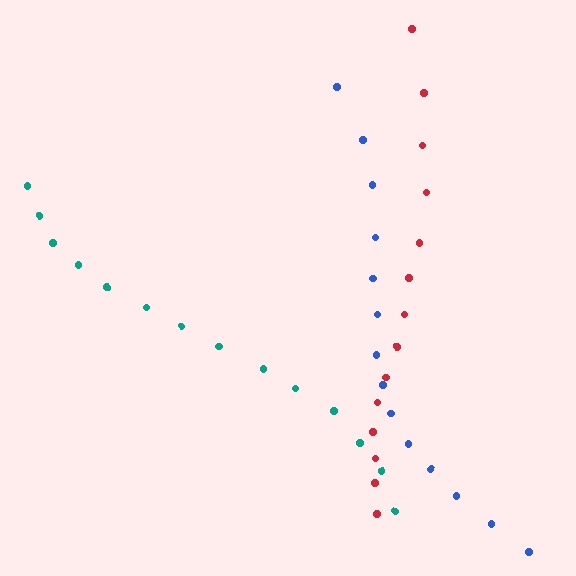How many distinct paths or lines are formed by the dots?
There are 3 distinct paths.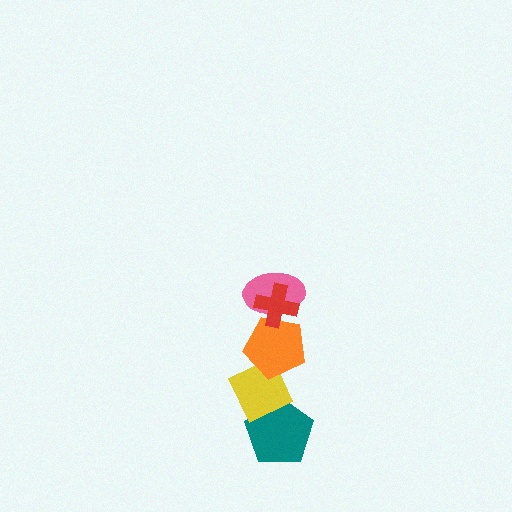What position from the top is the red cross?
The red cross is 1st from the top.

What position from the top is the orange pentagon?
The orange pentagon is 3rd from the top.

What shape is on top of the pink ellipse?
The red cross is on top of the pink ellipse.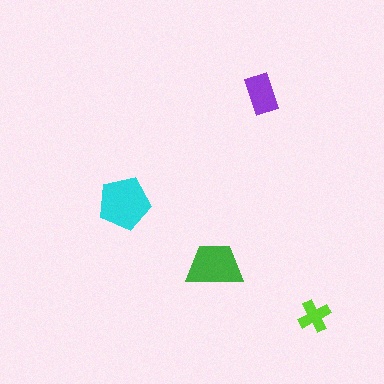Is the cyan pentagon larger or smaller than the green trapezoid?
Larger.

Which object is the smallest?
The lime cross.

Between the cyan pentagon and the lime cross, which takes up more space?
The cyan pentagon.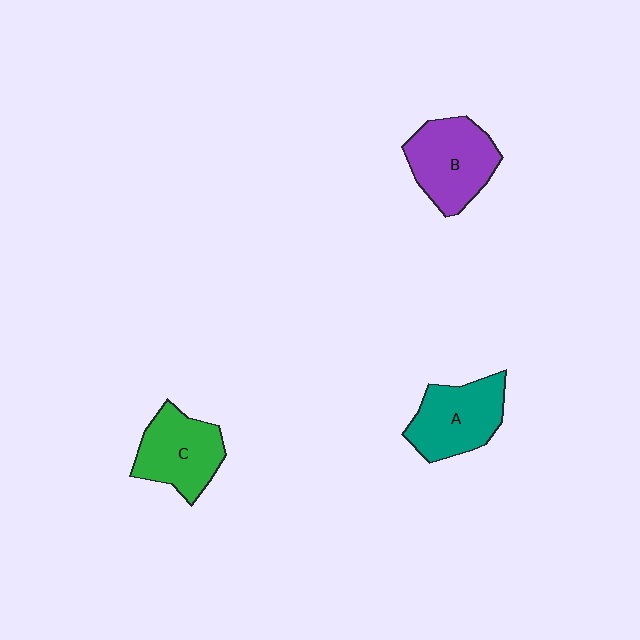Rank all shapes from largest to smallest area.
From largest to smallest: B (purple), A (teal), C (green).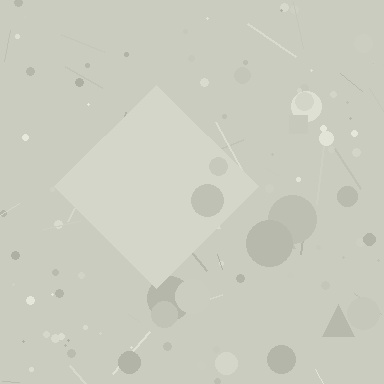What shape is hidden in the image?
A diamond is hidden in the image.